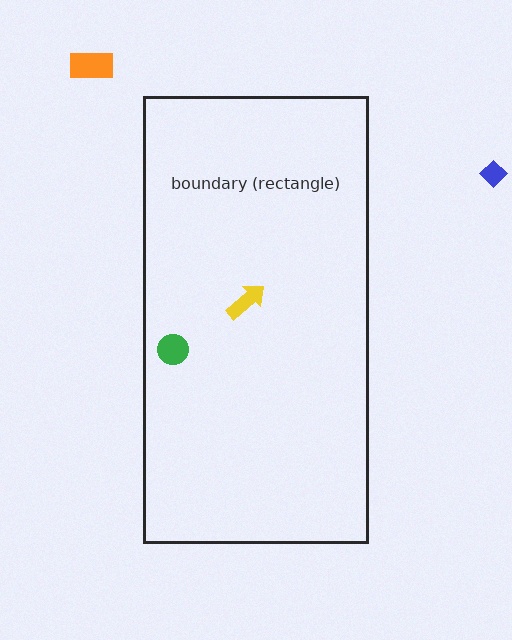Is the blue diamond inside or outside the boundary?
Outside.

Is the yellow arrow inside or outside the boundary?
Inside.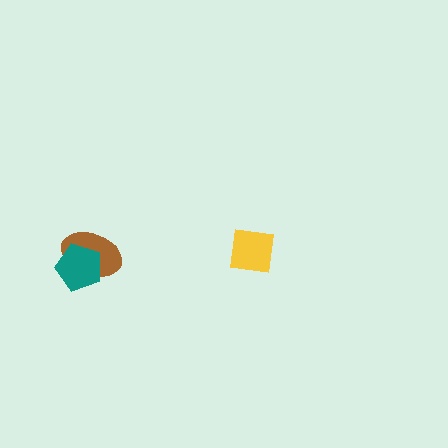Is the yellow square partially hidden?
No, no other shape covers it.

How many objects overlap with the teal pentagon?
1 object overlaps with the teal pentagon.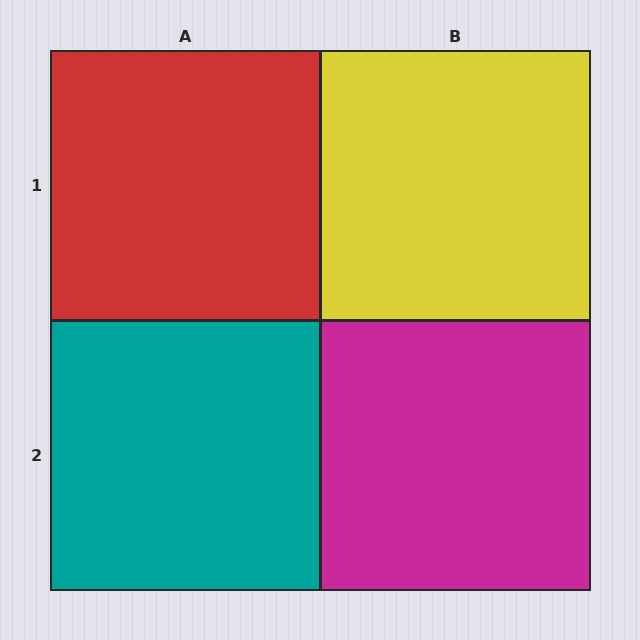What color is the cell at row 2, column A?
Teal.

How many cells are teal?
1 cell is teal.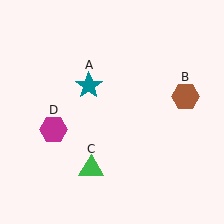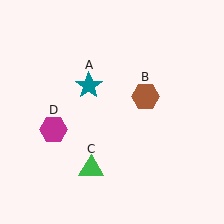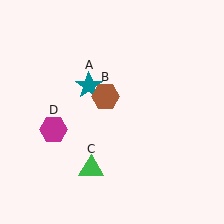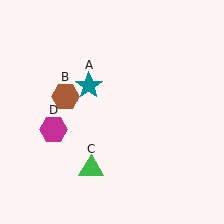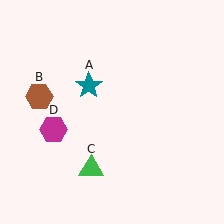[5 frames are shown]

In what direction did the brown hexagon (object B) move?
The brown hexagon (object B) moved left.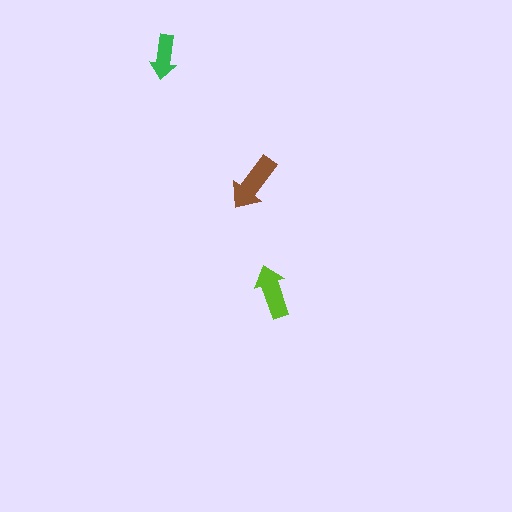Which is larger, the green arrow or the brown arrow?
The brown one.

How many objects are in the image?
There are 3 objects in the image.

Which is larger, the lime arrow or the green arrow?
The lime one.